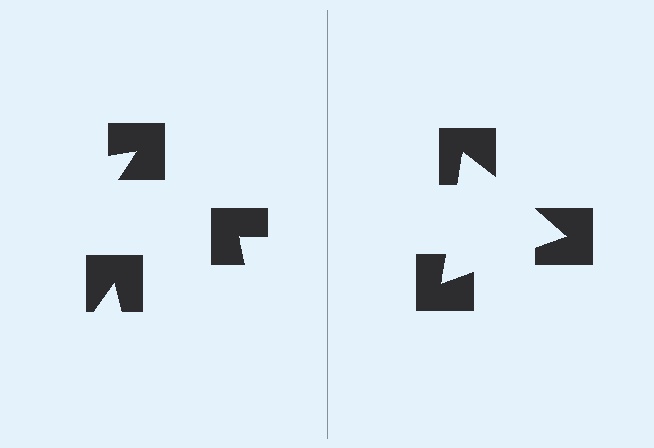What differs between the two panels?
The notched squares are positioned identically on both sides; only the wedge orientations differ. On the right they align to a triangle; on the left they are misaligned.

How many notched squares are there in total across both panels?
6 — 3 on each side.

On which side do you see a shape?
An illusory triangle appears on the right side. On the left side the wedge cuts are rotated, so no coherent shape forms.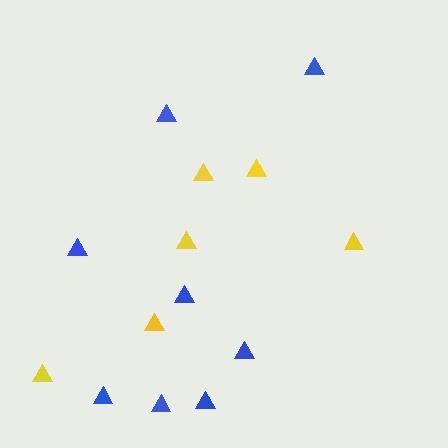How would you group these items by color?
There are 2 groups: one group of blue triangles (8) and one group of yellow triangles (6).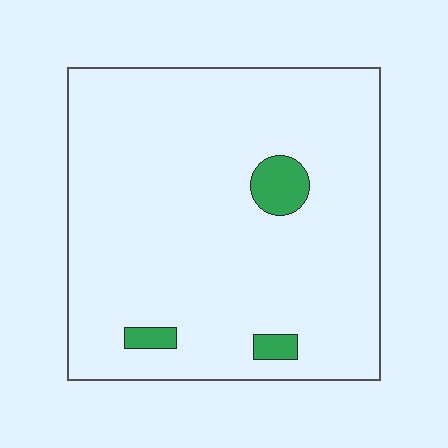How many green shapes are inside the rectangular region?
3.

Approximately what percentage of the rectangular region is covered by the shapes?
Approximately 5%.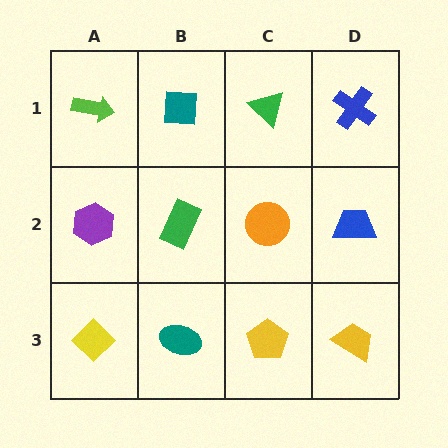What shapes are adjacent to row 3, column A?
A purple hexagon (row 2, column A), a teal ellipse (row 3, column B).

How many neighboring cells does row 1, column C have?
3.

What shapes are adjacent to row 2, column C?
A green triangle (row 1, column C), a yellow pentagon (row 3, column C), a green rectangle (row 2, column B), a blue trapezoid (row 2, column D).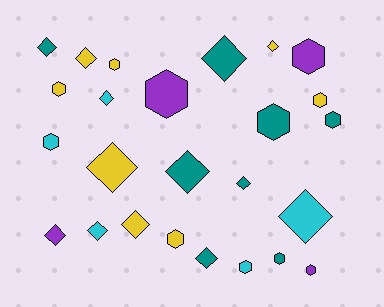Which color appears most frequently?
Yellow, with 8 objects.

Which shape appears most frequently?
Diamond, with 13 objects.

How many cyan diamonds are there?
There are 3 cyan diamonds.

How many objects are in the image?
There are 25 objects.